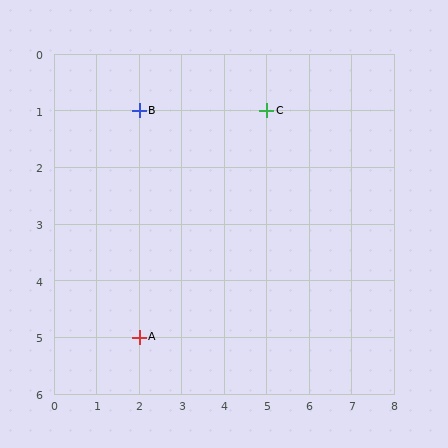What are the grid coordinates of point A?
Point A is at grid coordinates (2, 5).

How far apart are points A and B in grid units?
Points A and B are 4 rows apart.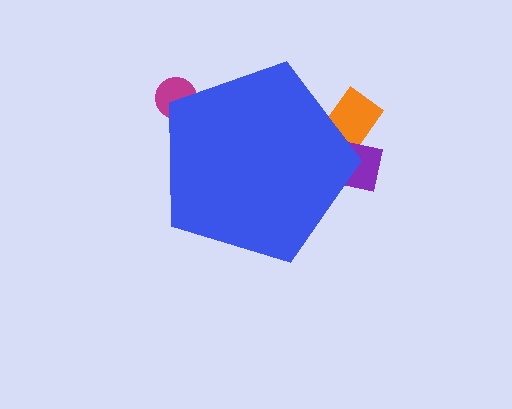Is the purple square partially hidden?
Yes, the purple square is partially hidden behind the blue pentagon.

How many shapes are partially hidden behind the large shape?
3 shapes are partially hidden.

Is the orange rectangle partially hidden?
Yes, the orange rectangle is partially hidden behind the blue pentagon.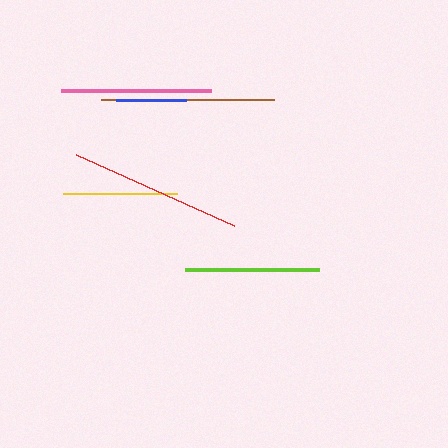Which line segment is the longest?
The red line is the longest at approximately 174 pixels.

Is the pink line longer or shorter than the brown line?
The brown line is longer than the pink line.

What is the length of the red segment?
The red segment is approximately 174 pixels long.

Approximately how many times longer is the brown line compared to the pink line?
The brown line is approximately 1.1 times the length of the pink line.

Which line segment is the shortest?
The blue line is the shortest at approximately 70 pixels.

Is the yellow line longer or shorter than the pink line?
The pink line is longer than the yellow line.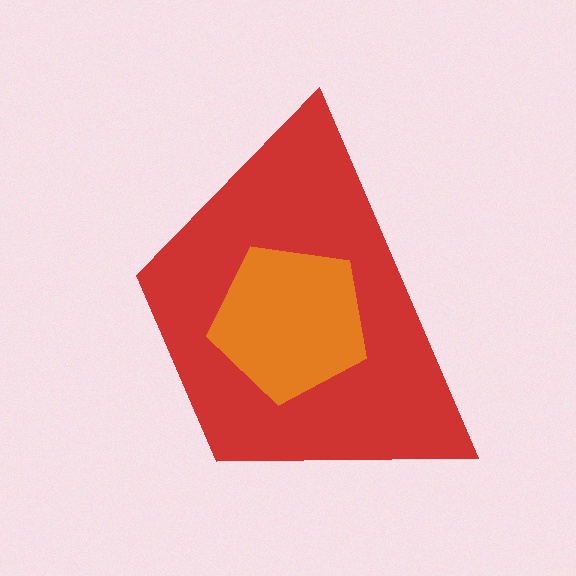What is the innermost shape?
The orange pentagon.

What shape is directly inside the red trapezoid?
The orange pentagon.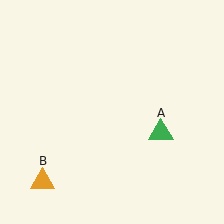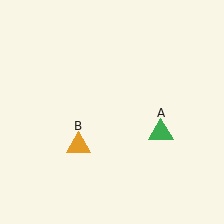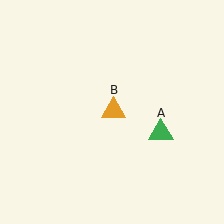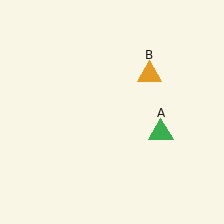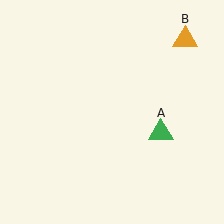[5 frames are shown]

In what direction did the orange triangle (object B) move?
The orange triangle (object B) moved up and to the right.